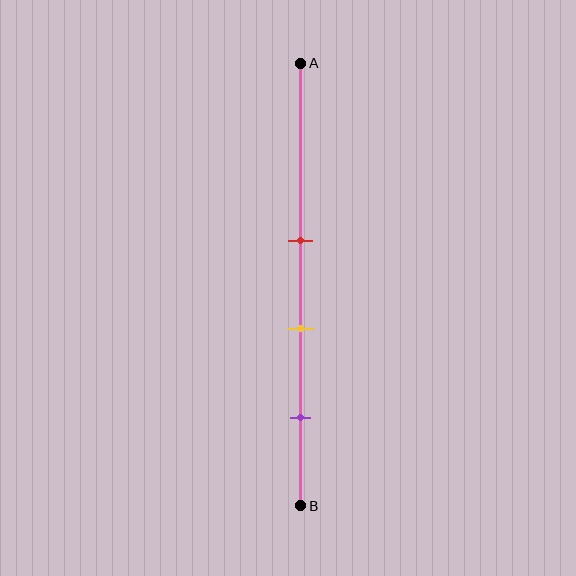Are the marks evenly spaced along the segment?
Yes, the marks are approximately evenly spaced.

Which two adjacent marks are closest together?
The red and yellow marks are the closest adjacent pair.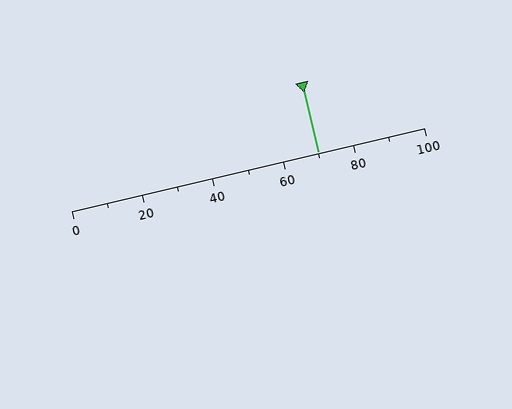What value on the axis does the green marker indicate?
The marker indicates approximately 70.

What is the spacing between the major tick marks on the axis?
The major ticks are spaced 20 apart.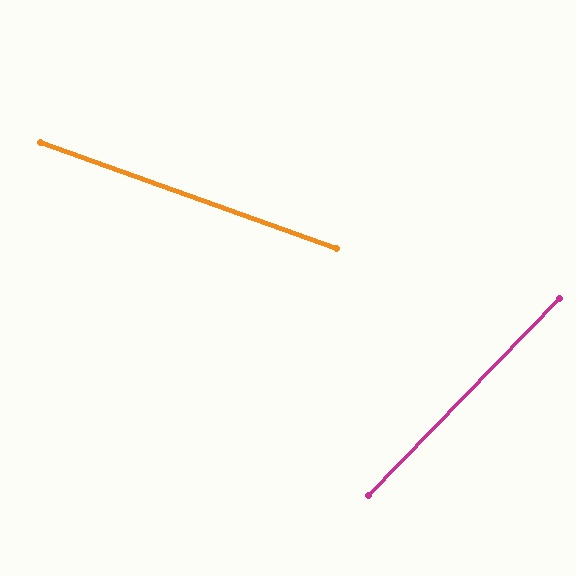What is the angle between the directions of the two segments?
Approximately 65 degrees.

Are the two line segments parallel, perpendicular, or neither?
Neither parallel nor perpendicular — they differ by about 65°.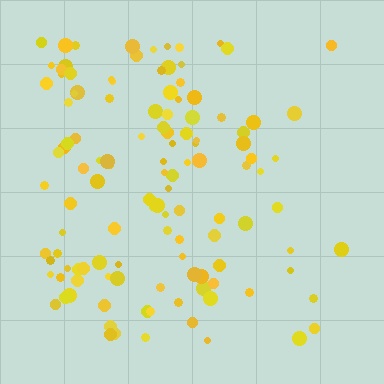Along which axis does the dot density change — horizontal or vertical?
Horizontal.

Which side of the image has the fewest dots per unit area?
The right.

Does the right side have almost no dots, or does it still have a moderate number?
Still a moderate number, just noticeably fewer than the left.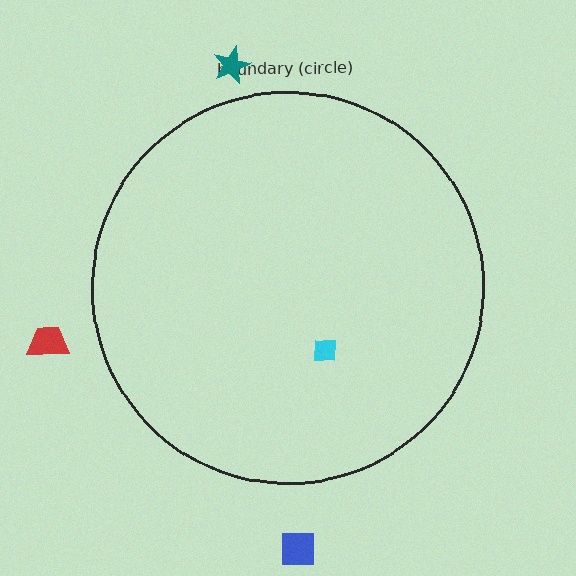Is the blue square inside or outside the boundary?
Outside.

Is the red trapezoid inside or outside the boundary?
Outside.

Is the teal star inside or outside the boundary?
Outside.